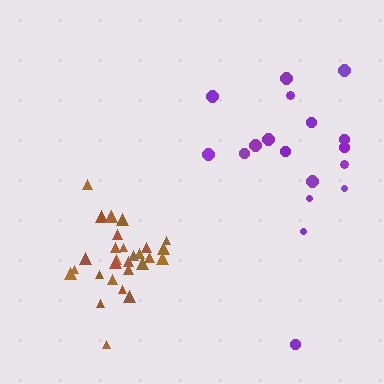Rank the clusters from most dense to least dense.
brown, purple.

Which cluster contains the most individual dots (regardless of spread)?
Brown (29).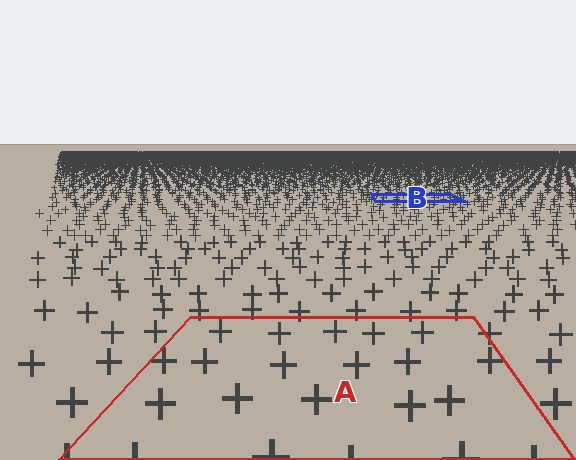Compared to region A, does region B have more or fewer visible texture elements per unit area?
Region B has more texture elements per unit area — they are packed more densely because it is farther away.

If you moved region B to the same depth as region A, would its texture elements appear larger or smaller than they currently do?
They would appear larger. At a closer depth, the same texture elements are projected at a bigger on-screen size.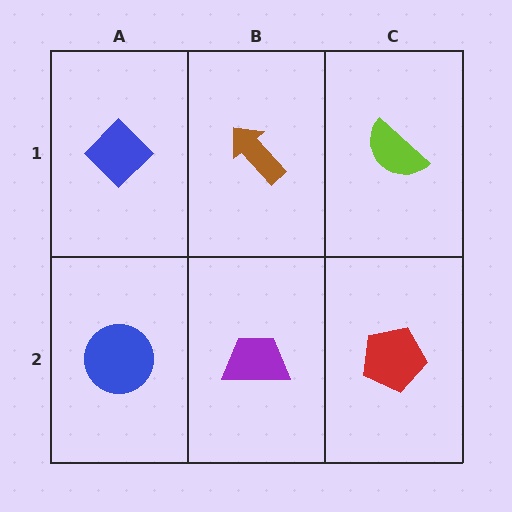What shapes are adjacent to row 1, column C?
A red pentagon (row 2, column C), a brown arrow (row 1, column B).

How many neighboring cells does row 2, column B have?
3.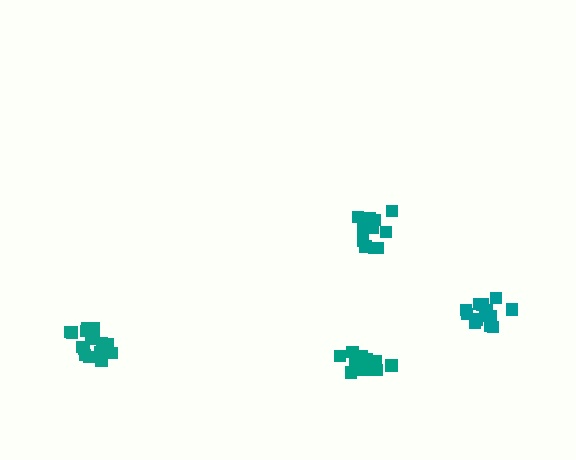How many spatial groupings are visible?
There are 4 spatial groupings.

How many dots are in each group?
Group 1: 15 dots, Group 2: 17 dots, Group 3: 19 dots, Group 4: 13 dots (64 total).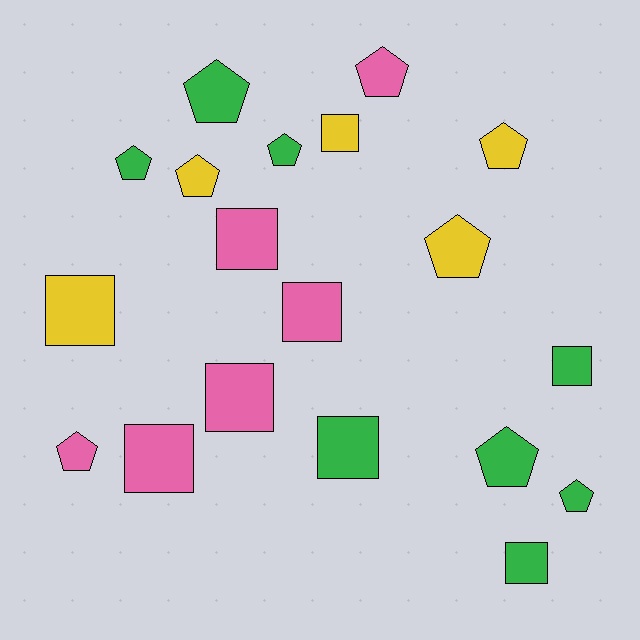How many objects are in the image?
There are 19 objects.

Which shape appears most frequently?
Pentagon, with 10 objects.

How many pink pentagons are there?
There are 2 pink pentagons.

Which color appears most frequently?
Green, with 8 objects.